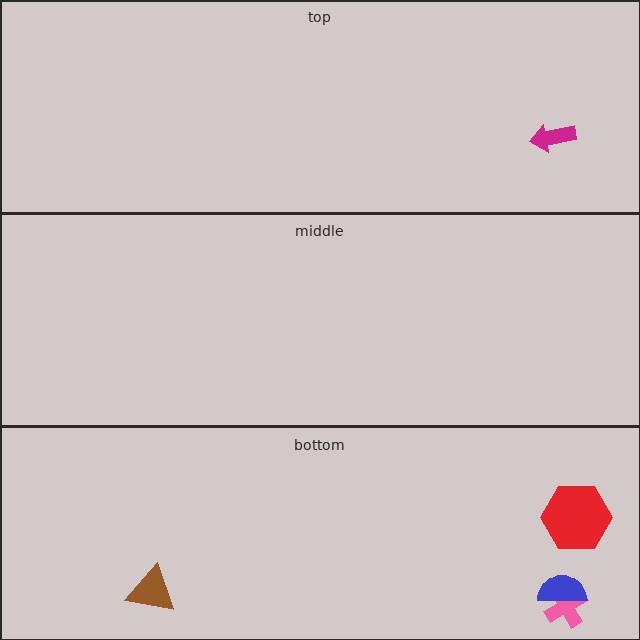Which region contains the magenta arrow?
The top region.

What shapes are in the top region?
The magenta arrow.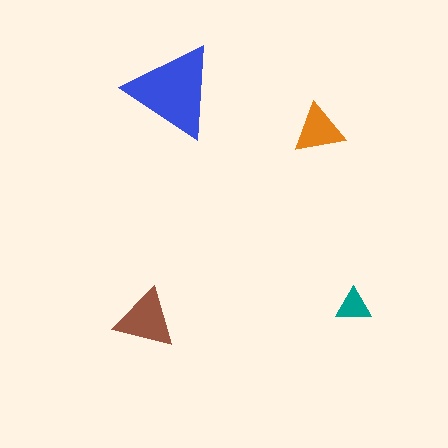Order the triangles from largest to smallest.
the blue one, the brown one, the orange one, the teal one.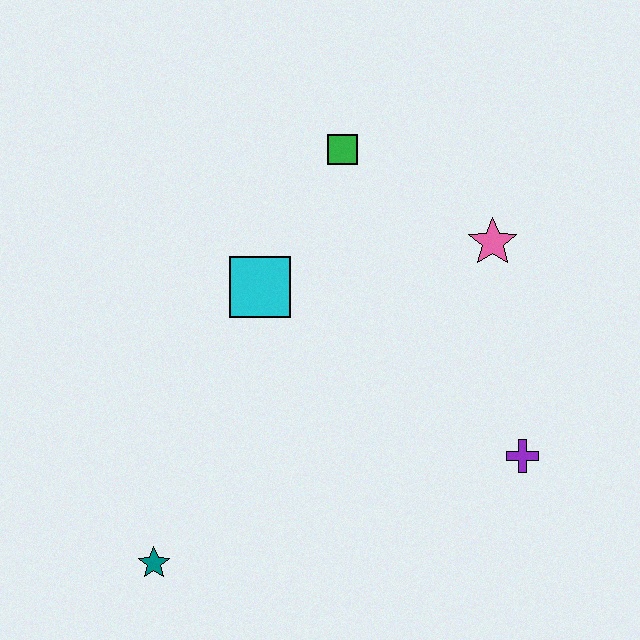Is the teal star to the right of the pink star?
No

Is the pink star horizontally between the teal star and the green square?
No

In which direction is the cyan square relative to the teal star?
The cyan square is above the teal star.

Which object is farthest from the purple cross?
The teal star is farthest from the purple cross.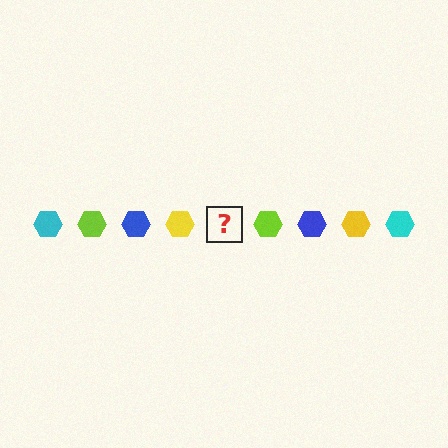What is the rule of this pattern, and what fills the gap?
The rule is that the pattern cycles through cyan, lime, blue, yellow hexagons. The gap should be filled with a cyan hexagon.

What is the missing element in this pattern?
The missing element is a cyan hexagon.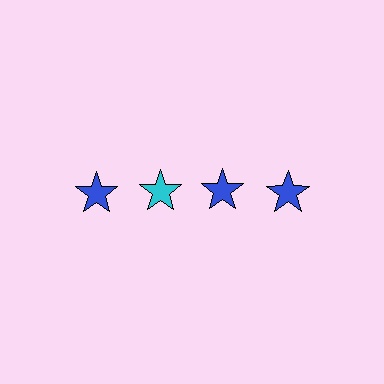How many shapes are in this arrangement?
There are 4 shapes arranged in a grid pattern.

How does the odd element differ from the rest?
It has a different color: cyan instead of blue.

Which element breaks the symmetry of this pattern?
The cyan star in the top row, second from left column breaks the symmetry. All other shapes are blue stars.